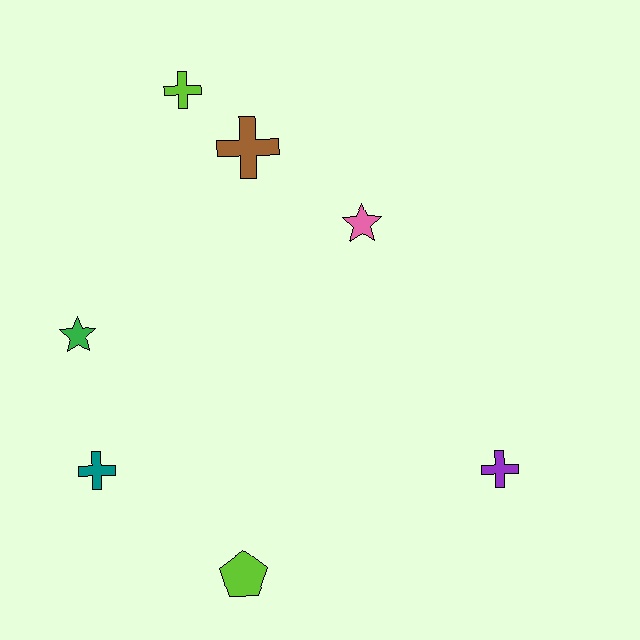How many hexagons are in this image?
There are no hexagons.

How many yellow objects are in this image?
There are no yellow objects.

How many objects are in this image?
There are 7 objects.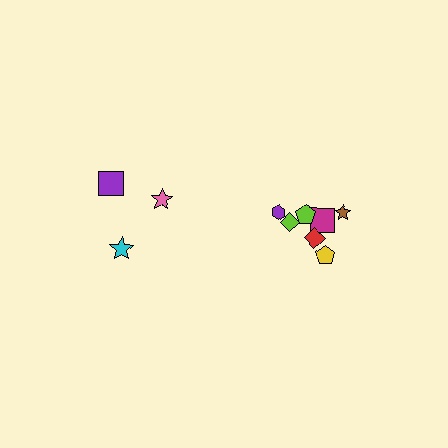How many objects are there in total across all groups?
There are 10 objects.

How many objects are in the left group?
There are 3 objects.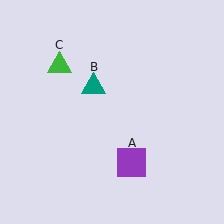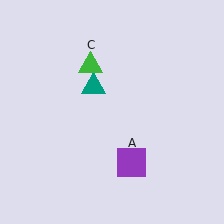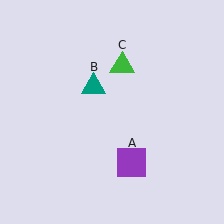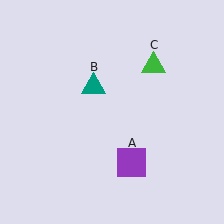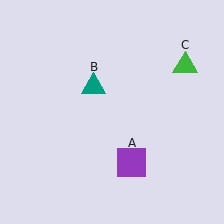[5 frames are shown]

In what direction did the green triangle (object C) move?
The green triangle (object C) moved right.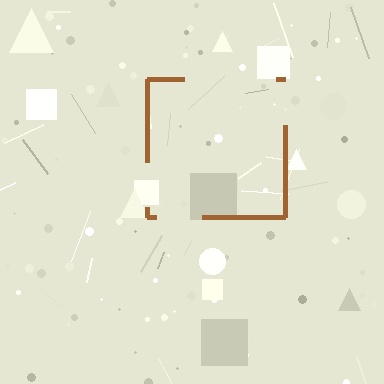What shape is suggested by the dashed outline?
The dashed outline suggests a square.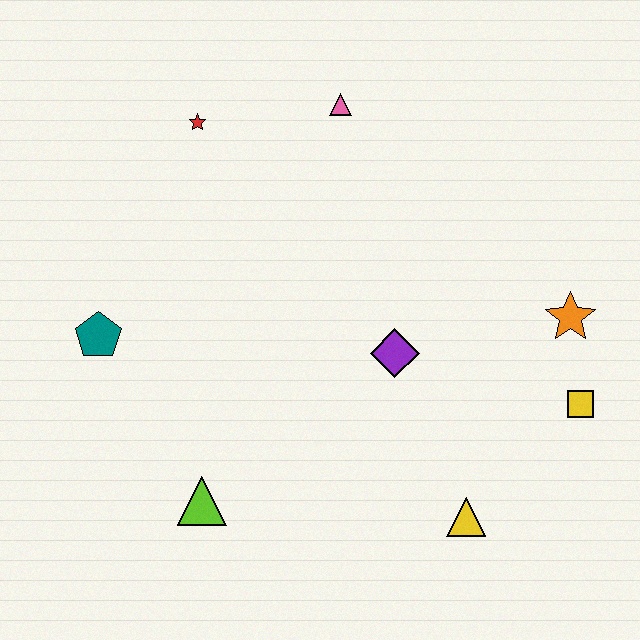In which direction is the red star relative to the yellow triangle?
The red star is above the yellow triangle.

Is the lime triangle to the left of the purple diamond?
Yes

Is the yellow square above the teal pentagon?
No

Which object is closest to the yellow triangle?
The yellow square is closest to the yellow triangle.